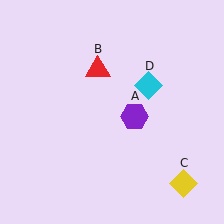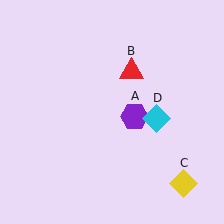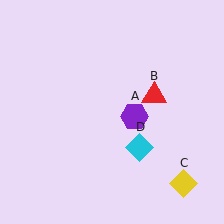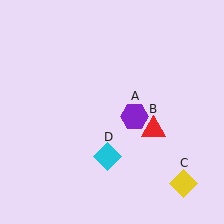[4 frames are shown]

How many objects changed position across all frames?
2 objects changed position: red triangle (object B), cyan diamond (object D).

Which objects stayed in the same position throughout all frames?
Purple hexagon (object A) and yellow diamond (object C) remained stationary.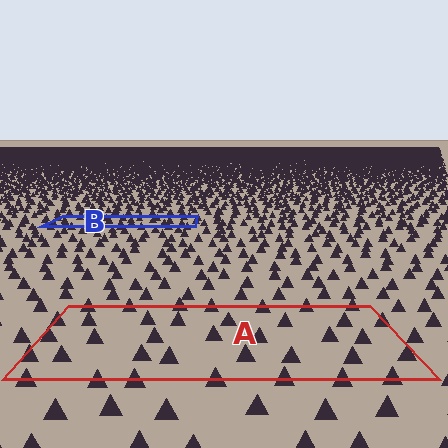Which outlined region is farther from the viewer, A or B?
Region B is farther from the viewer — the texture elements inside it appear smaller and more densely packed.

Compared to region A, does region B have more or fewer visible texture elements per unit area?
Region B has more texture elements per unit area — they are packed more densely because it is farther away.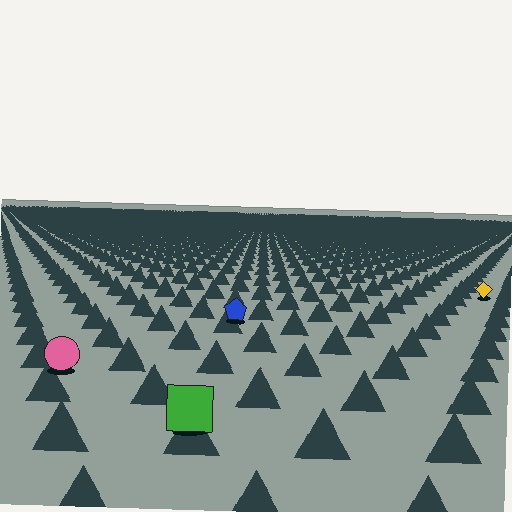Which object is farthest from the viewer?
The yellow diamond is farthest from the viewer. It appears smaller and the ground texture around it is denser.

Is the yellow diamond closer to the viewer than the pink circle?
No. The pink circle is closer — you can tell from the texture gradient: the ground texture is coarser near it.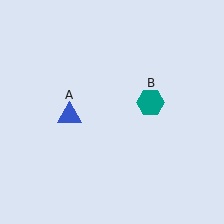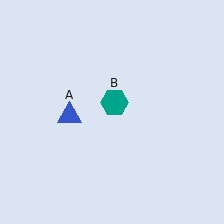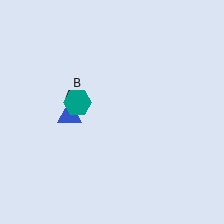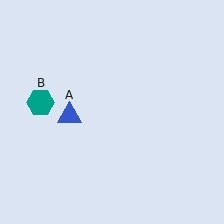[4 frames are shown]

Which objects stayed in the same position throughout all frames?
Blue triangle (object A) remained stationary.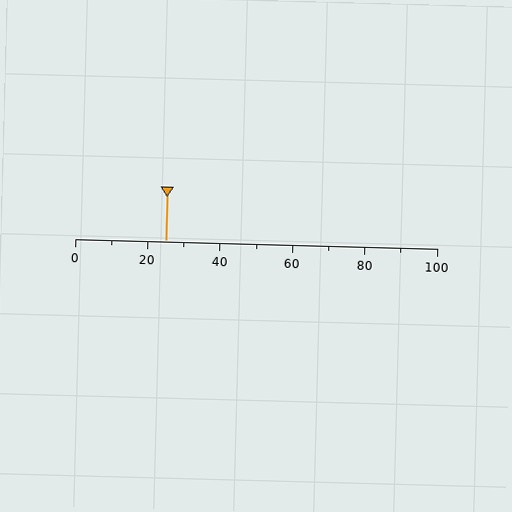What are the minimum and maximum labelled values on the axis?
The axis runs from 0 to 100.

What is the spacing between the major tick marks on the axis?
The major ticks are spaced 20 apart.